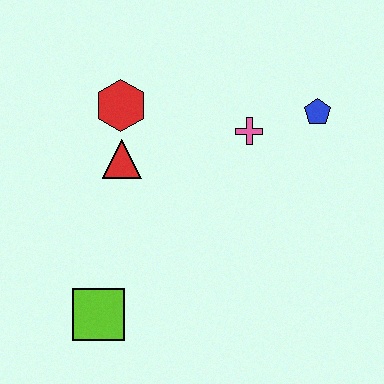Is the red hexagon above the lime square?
Yes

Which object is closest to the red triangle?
The red hexagon is closest to the red triangle.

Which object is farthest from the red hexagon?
The lime square is farthest from the red hexagon.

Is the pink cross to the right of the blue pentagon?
No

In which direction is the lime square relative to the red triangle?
The lime square is below the red triangle.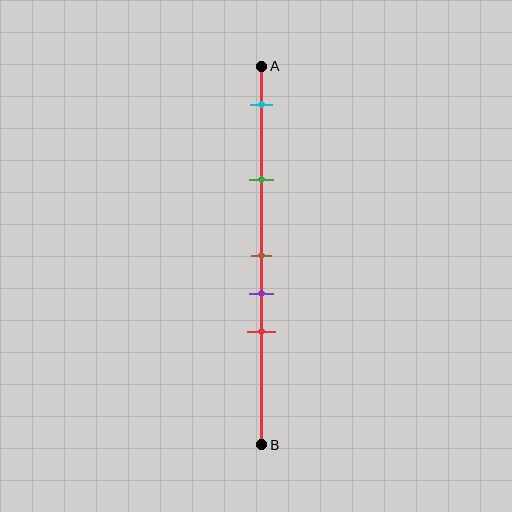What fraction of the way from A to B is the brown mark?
The brown mark is approximately 50% (0.5) of the way from A to B.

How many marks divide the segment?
There are 5 marks dividing the segment.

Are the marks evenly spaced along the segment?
No, the marks are not evenly spaced.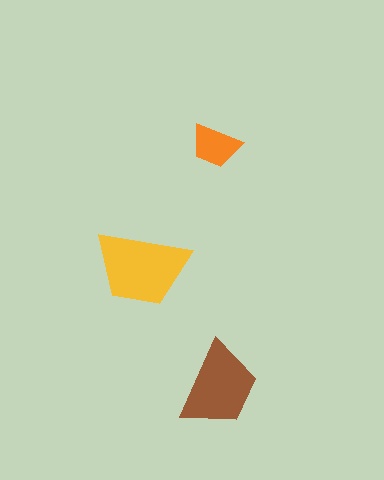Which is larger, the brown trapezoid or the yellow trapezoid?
The yellow one.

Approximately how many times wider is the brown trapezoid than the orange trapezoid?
About 1.5 times wider.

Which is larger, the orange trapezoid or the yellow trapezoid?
The yellow one.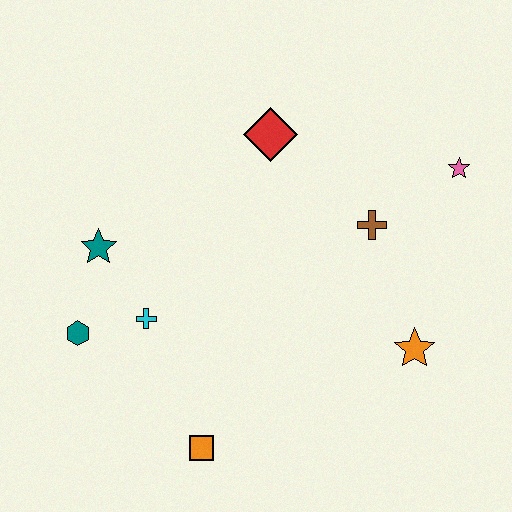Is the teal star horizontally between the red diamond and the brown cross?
No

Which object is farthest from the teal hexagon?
The pink star is farthest from the teal hexagon.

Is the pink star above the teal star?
Yes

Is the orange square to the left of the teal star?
No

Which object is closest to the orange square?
The cyan cross is closest to the orange square.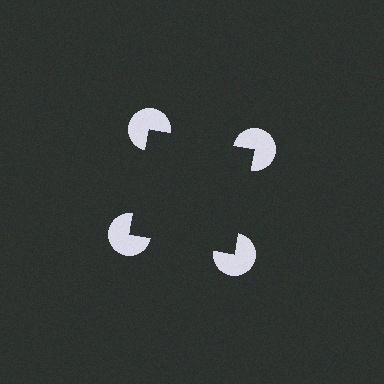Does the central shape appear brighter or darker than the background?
It typically appears slightly darker than the background, even though no actual brightness change is drawn.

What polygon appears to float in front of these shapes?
An illusory square — its edges are inferred from the aligned wedge cuts in the pac-man discs, not physically drawn.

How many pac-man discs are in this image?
There are 4 — one at each vertex of the illusory square.